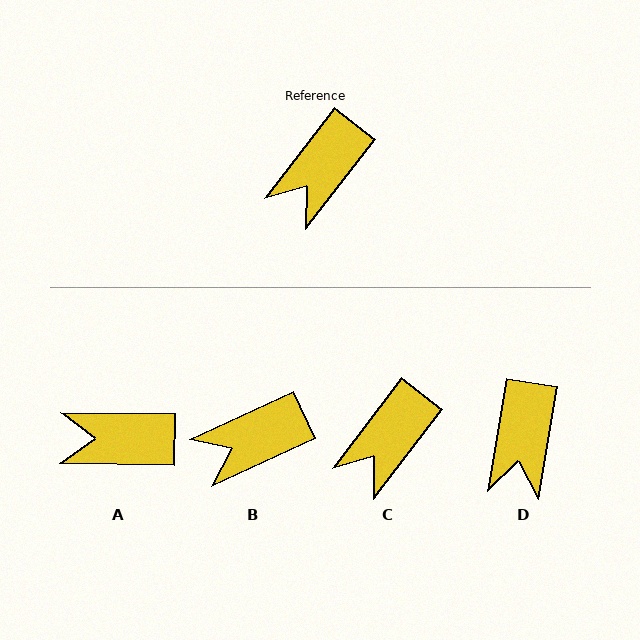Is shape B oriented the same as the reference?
No, it is off by about 28 degrees.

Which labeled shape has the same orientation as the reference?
C.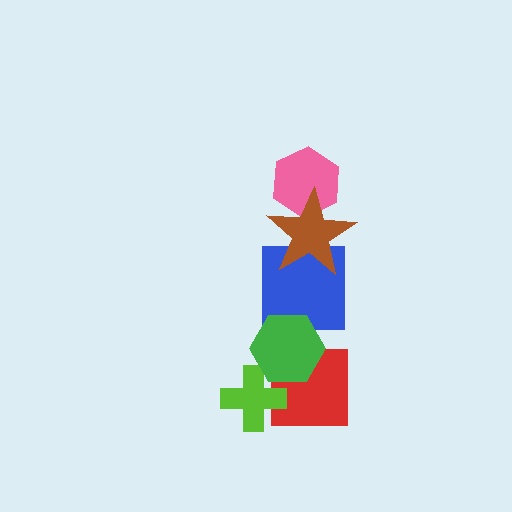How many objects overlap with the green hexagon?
3 objects overlap with the green hexagon.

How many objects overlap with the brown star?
2 objects overlap with the brown star.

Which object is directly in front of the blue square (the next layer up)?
The brown star is directly in front of the blue square.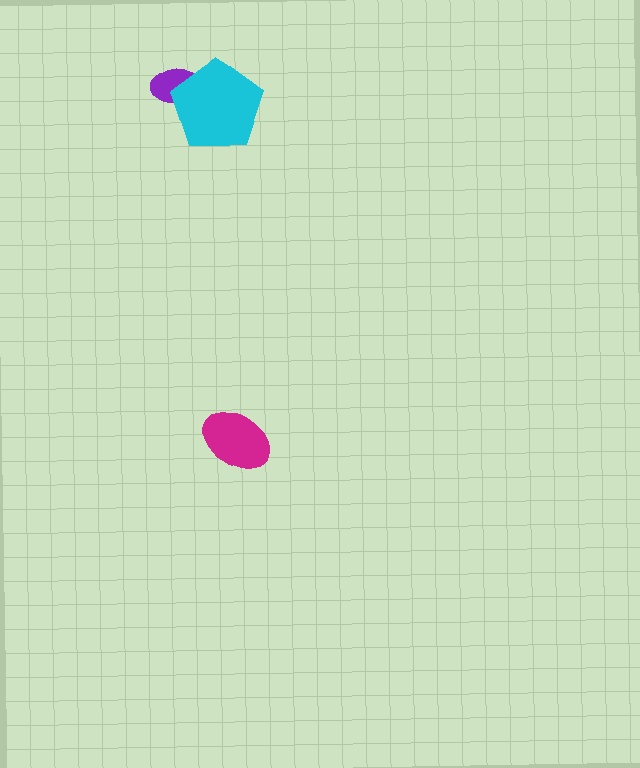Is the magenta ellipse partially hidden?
No, no other shape covers it.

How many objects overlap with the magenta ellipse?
0 objects overlap with the magenta ellipse.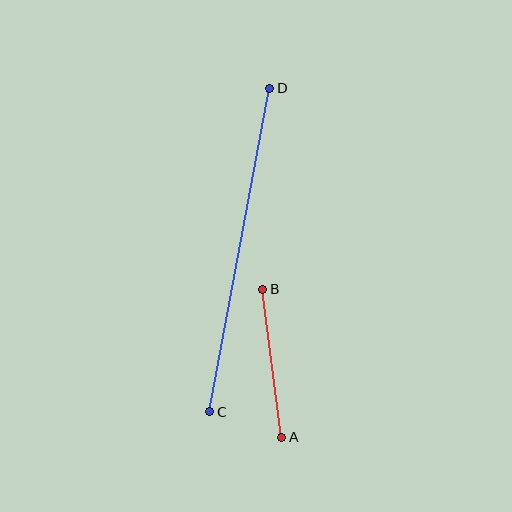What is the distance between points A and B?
The distance is approximately 149 pixels.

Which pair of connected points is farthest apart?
Points C and D are farthest apart.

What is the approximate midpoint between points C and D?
The midpoint is at approximately (240, 250) pixels.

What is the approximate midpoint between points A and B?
The midpoint is at approximately (272, 363) pixels.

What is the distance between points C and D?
The distance is approximately 329 pixels.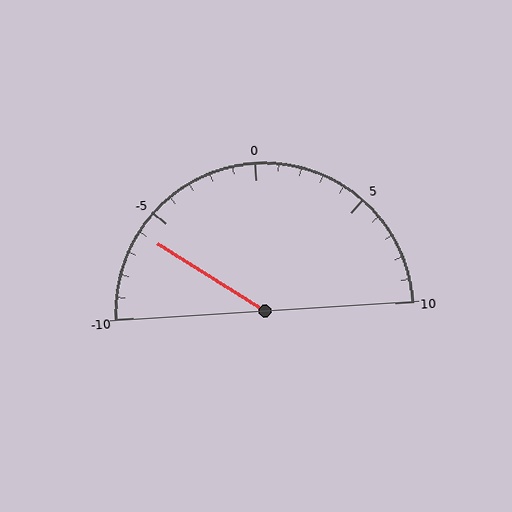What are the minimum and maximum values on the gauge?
The gauge ranges from -10 to 10.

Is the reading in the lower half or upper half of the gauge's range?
The reading is in the lower half of the range (-10 to 10).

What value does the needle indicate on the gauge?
The needle indicates approximately -6.